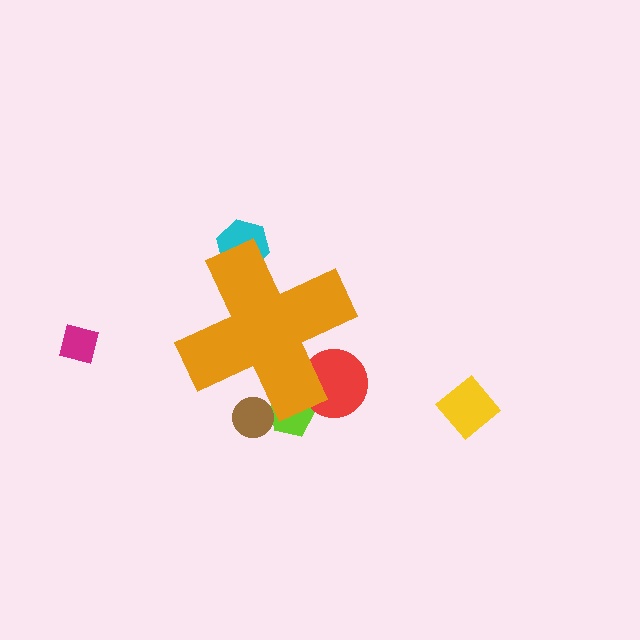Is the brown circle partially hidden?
Yes, the brown circle is partially hidden behind the orange cross.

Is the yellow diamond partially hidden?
No, the yellow diamond is fully visible.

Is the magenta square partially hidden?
No, the magenta square is fully visible.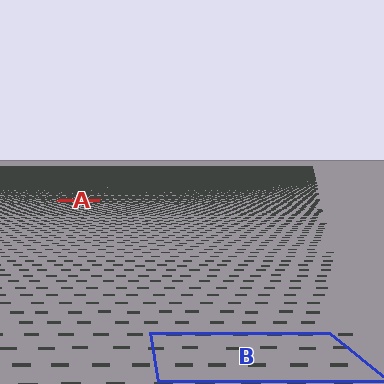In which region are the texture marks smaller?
The texture marks are smaller in region A, because it is farther away.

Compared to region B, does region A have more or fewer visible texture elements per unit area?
Region A has more texture elements per unit area — they are packed more densely because it is farther away.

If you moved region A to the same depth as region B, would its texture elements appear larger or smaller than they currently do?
They would appear larger. At a closer depth, the same texture elements are projected at a bigger on-screen size.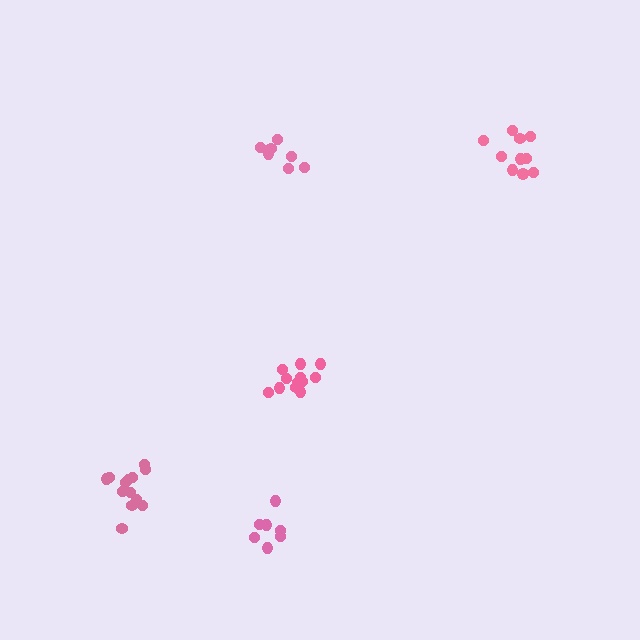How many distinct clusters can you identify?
There are 5 distinct clusters.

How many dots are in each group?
Group 1: 7 dots, Group 2: 12 dots, Group 3: 7 dots, Group 4: 10 dots, Group 5: 13 dots (49 total).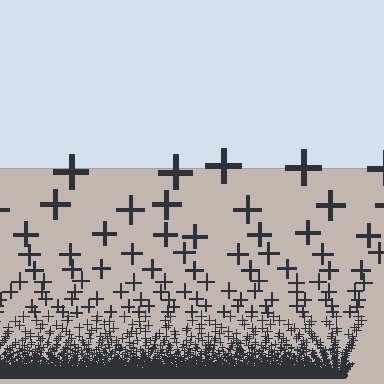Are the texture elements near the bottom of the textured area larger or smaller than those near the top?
Smaller. The gradient is inverted — elements near the bottom are smaller and denser.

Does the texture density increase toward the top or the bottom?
Density increases toward the bottom.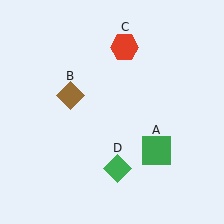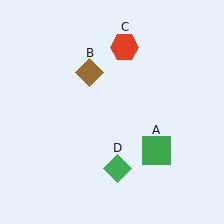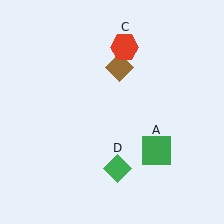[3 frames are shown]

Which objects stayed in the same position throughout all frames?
Green square (object A) and red hexagon (object C) and green diamond (object D) remained stationary.